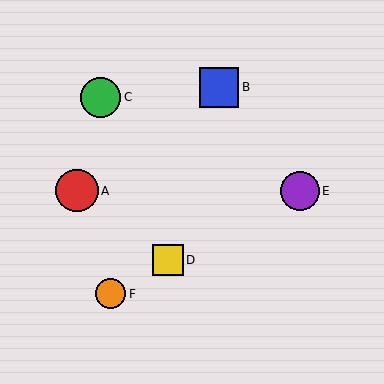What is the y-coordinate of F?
Object F is at y≈294.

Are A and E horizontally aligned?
Yes, both are at y≈191.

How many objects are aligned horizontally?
2 objects (A, E) are aligned horizontally.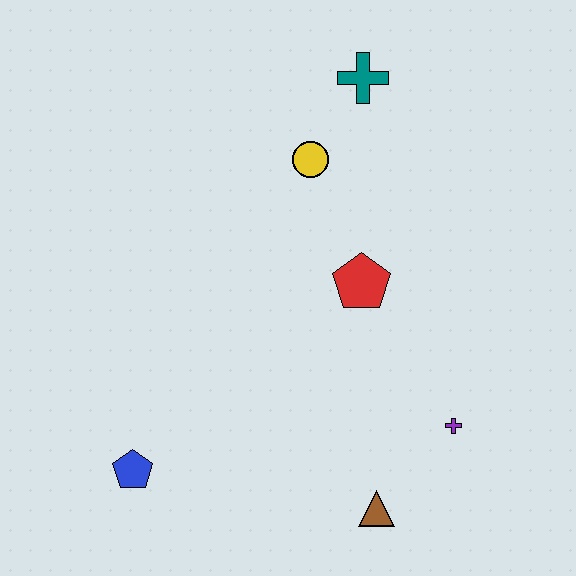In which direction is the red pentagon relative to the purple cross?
The red pentagon is above the purple cross.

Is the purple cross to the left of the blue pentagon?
No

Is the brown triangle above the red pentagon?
No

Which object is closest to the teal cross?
The yellow circle is closest to the teal cross.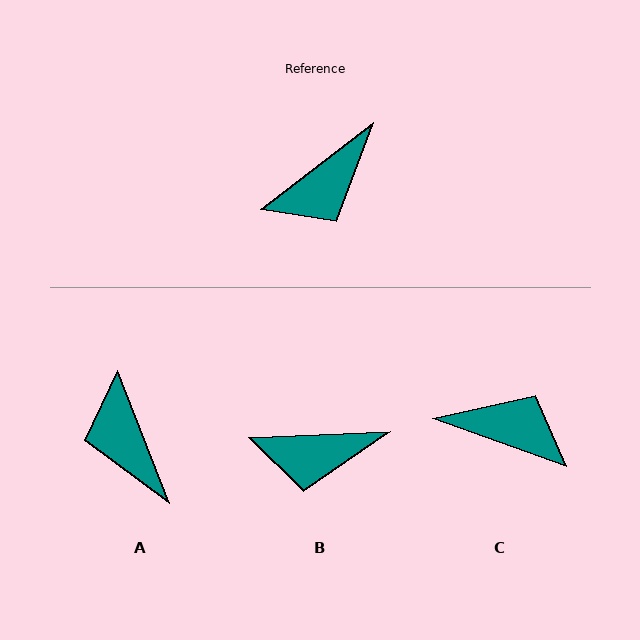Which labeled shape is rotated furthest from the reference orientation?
C, about 123 degrees away.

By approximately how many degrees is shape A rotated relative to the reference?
Approximately 106 degrees clockwise.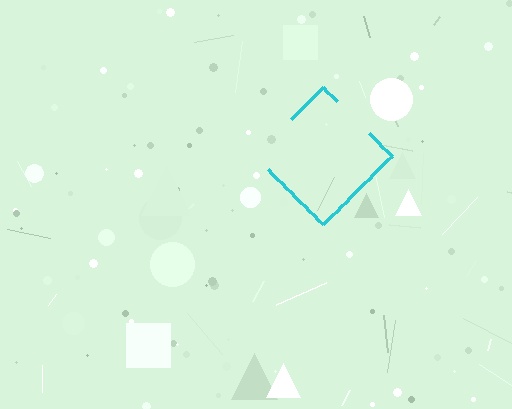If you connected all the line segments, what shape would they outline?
They would outline a diamond.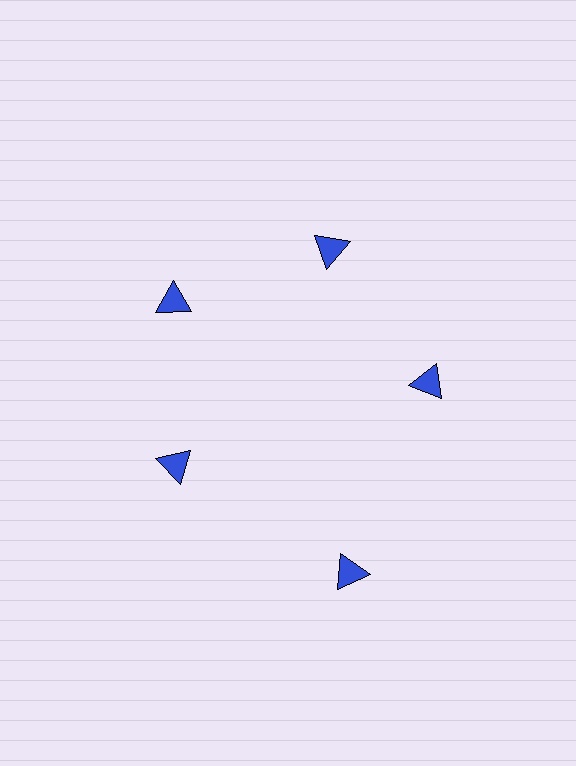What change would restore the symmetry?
The symmetry would be restored by moving it inward, back onto the ring so that all 5 triangles sit at equal angles and equal distance from the center.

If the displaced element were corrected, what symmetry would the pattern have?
It would have 5-fold rotational symmetry — the pattern would map onto itself every 72 degrees.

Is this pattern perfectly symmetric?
No. The 5 blue triangles are arranged in a ring, but one element near the 5 o'clock position is pushed outward from the center, breaking the 5-fold rotational symmetry.